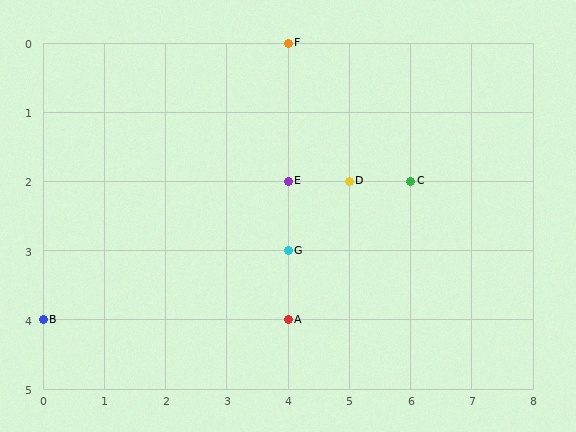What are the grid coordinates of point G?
Point G is at grid coordinates (4, 3).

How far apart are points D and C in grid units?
Points D and C are 1 column apart.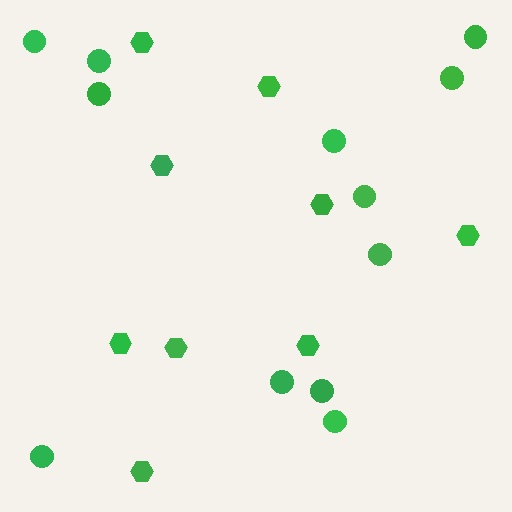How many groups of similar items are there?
There are 2 groups: one group of hexagons (9) and one group of circles (12).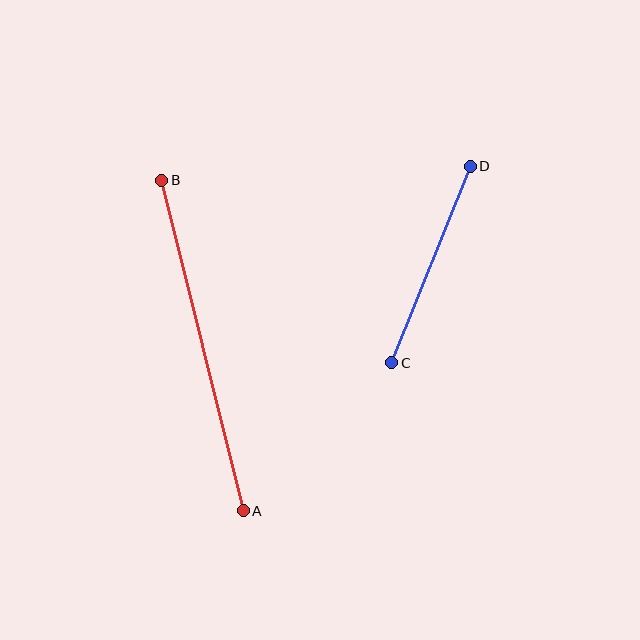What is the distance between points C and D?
The distance is approximately 212 pixels.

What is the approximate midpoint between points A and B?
The midpoint is at approximately (203, 345) pixels.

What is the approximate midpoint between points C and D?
The midpoint is at approximately (431, 265) pixels.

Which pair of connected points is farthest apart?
Points A and B are farthest apart.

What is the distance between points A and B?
The distance is approximately 340 pixels.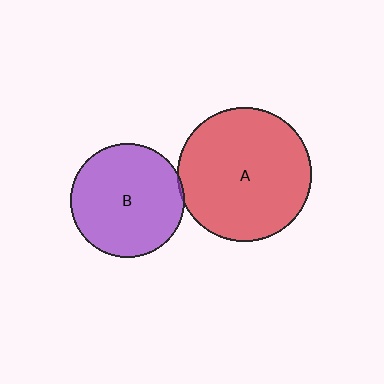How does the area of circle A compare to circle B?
Approximately 1.4 times.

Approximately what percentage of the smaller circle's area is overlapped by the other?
Approximately 5%.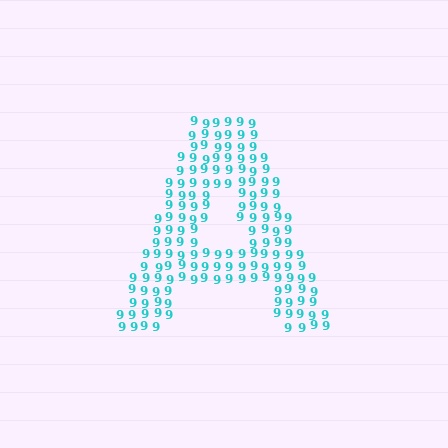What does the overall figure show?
The overall figure shows the letter A.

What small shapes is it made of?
It is made of small digit 9's.